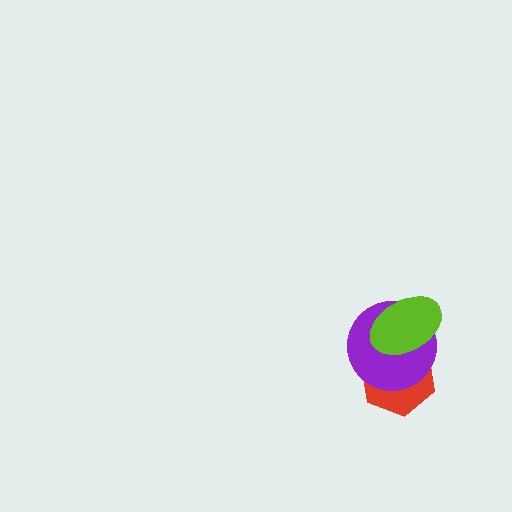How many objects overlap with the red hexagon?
2 objects overlap with the red hexagon.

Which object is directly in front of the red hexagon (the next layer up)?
The purple circle is directly in front of the red hexagon.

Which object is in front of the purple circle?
The lime ellipse is in front of the purple circle.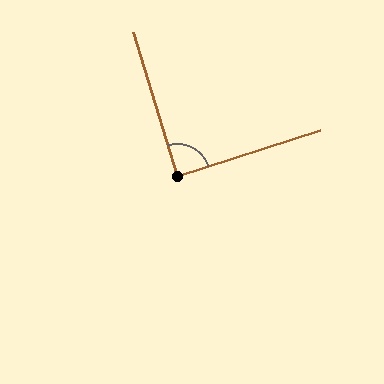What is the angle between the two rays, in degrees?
Approximately 89 degrees.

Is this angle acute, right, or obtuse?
It is approximately a right angle.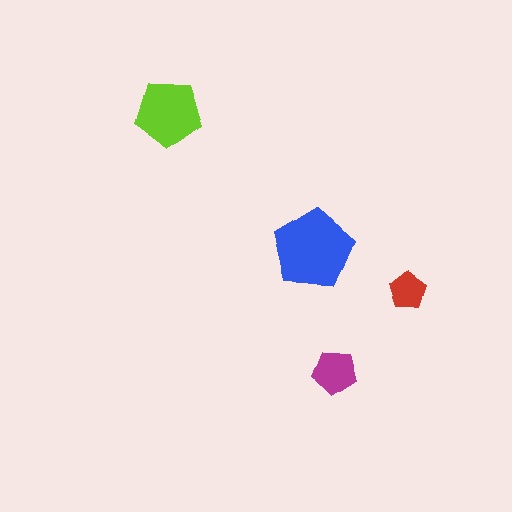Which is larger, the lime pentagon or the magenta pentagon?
The lime one.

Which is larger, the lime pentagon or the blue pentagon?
The blue one.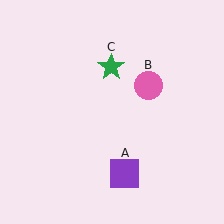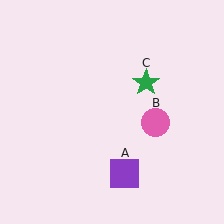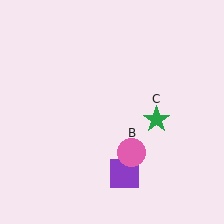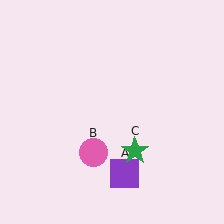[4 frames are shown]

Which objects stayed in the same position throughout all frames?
Purple square (object A) remained stationary.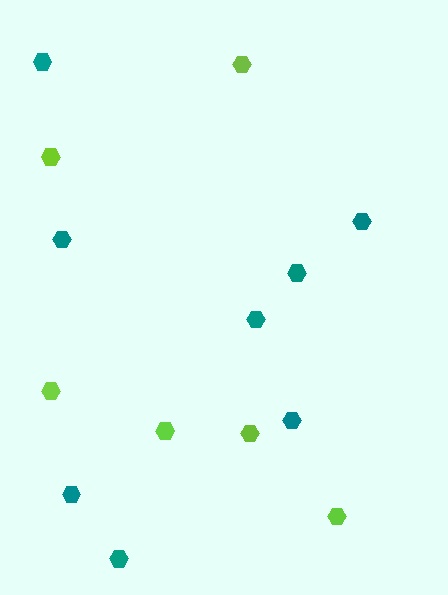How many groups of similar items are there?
There are 2 groups: one group of lime hexagons (6) and one group of teal hexagons (8).